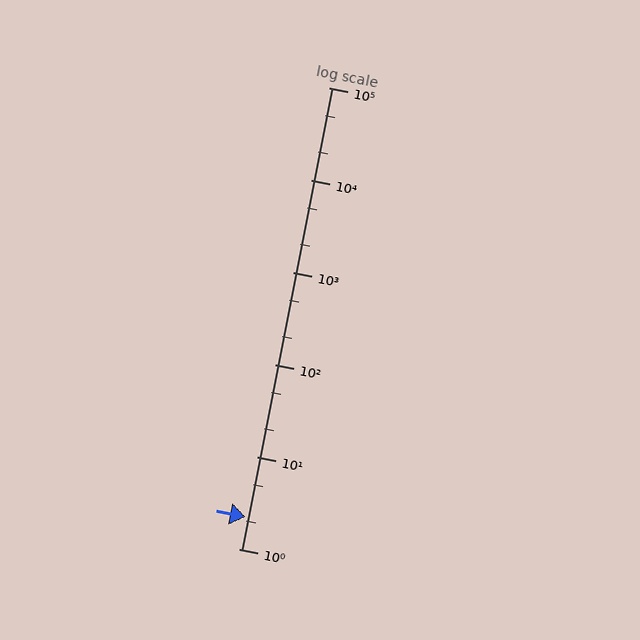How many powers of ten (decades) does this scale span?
The scale spans 5 decades, from 1 to 100000.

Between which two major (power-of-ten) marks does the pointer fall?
The pointer is between 1 and 10.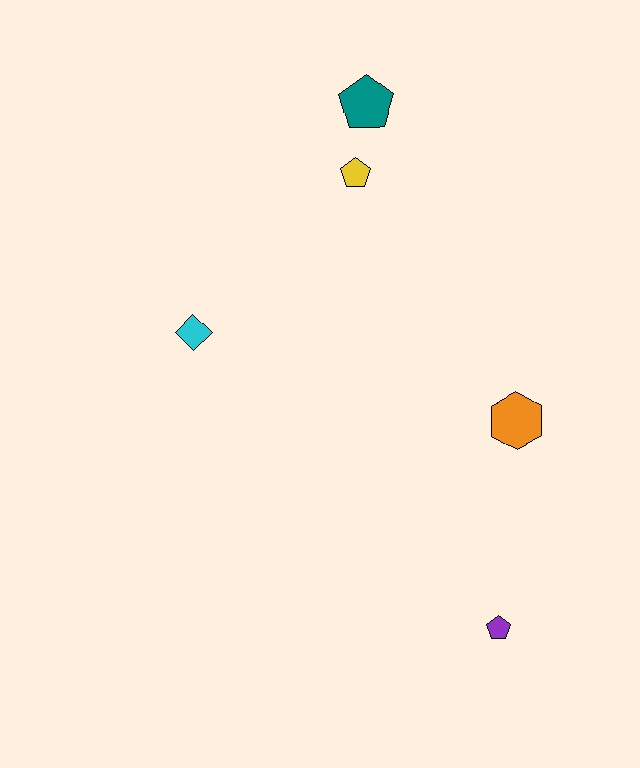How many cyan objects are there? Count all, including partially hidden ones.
There is 1 cyan object.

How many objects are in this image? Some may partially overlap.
There are 5 objects.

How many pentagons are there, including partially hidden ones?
There are 3 pentagons.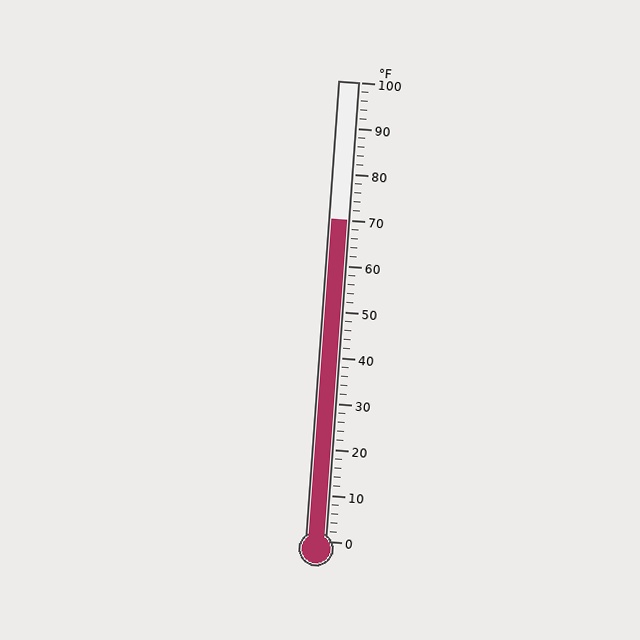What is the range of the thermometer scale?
The thermometer scale ranges from 0°F to 100°F.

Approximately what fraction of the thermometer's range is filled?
The thermometer is filled to approximately 70% of its range.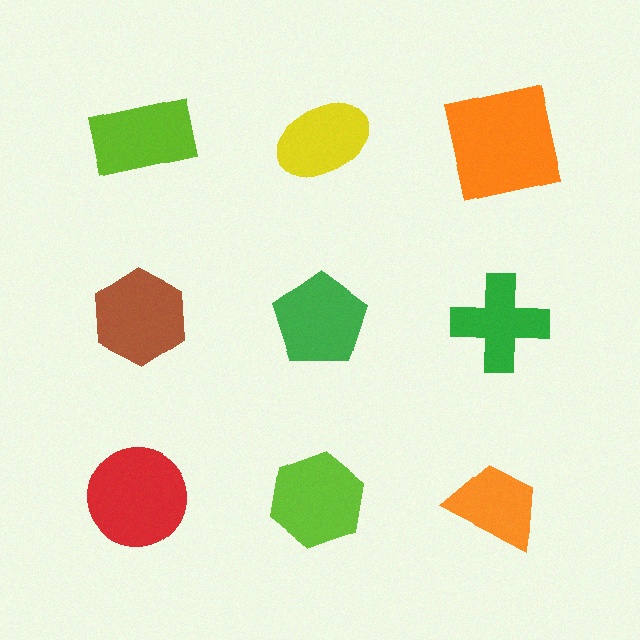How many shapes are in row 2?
3 shapes.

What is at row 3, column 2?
A lime hexagon.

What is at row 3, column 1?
A red circle.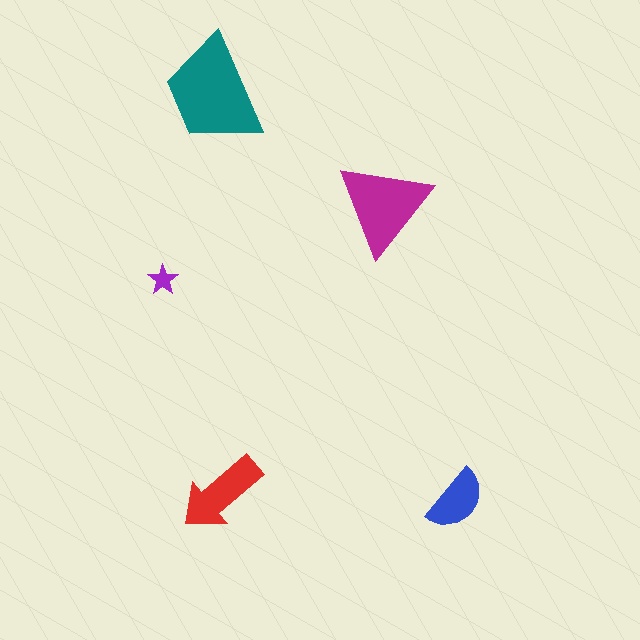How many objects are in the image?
There are 5 objects in the image.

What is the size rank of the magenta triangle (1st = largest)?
2nd.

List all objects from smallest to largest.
The purple star, the blue semicircle, the red arrow, the magenta triangle, the teal trapezoid.